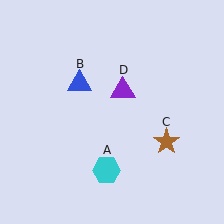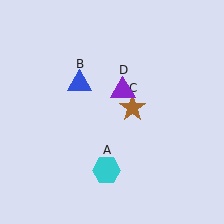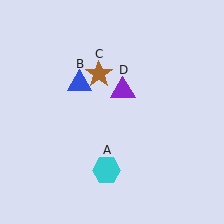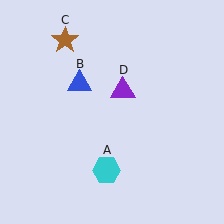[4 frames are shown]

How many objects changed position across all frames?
1 object changed position: brown star (object C).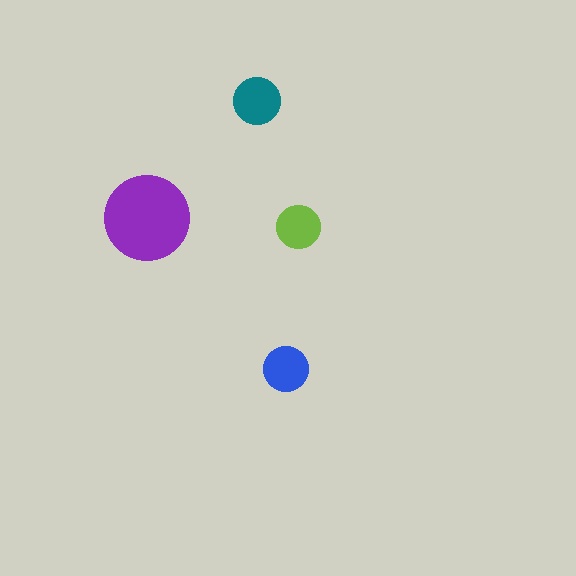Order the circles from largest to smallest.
the purple one, the teal one, the blue one, the lime one.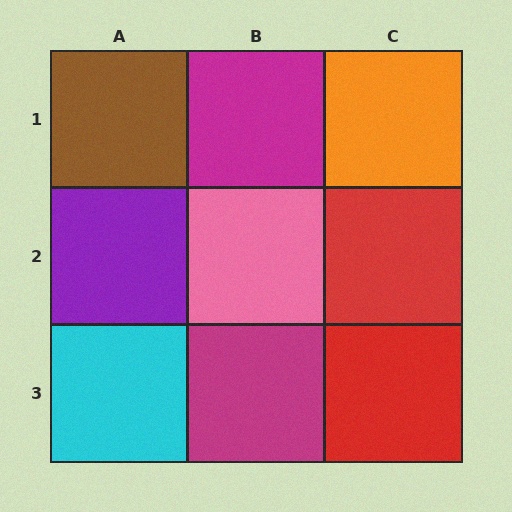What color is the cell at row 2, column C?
Red.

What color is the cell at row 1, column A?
Brown.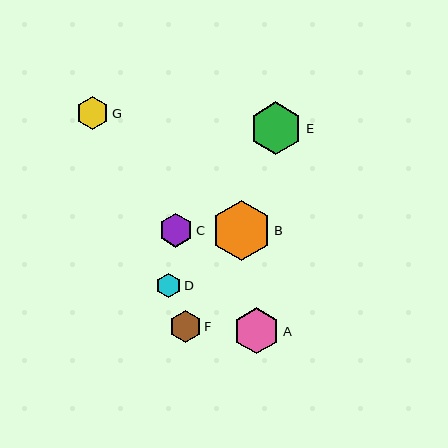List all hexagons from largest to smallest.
From largest to smallest: B, E, A, C, G, F, D.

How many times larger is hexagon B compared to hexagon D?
Hexagon B is approximately 2.4 times the size of hexagon D.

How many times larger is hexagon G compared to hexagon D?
Hexagon G is approximately 1.3 times the size of hexagon D.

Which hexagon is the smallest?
Hexagon D is the smallest with a size of approximately 25 pixels.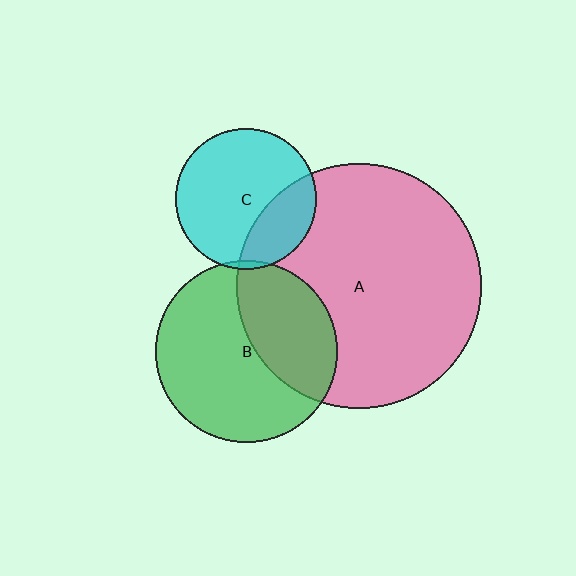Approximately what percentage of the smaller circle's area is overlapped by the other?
Approximately 40%.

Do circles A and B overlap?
Yes.